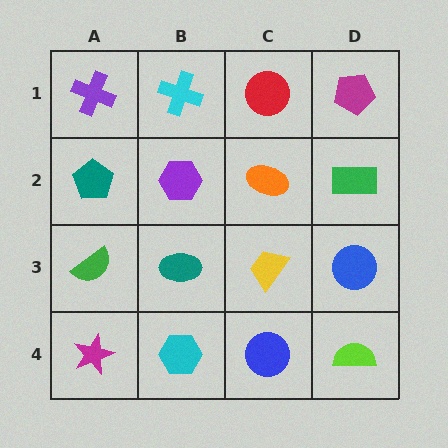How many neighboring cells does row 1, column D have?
2.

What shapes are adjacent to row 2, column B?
A cyan cross (row 1, column B), a teal ellipse (row 3, column B), a teal pentagon (row 2, column A), an orange ellipse (row 2, column C).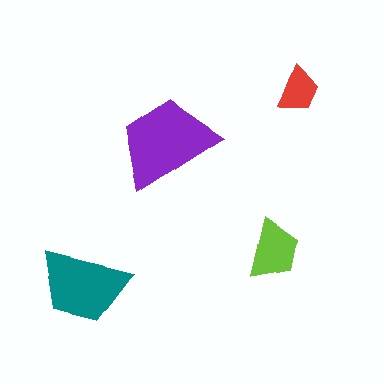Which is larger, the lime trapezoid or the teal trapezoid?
The teal one.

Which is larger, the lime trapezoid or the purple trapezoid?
The purple one.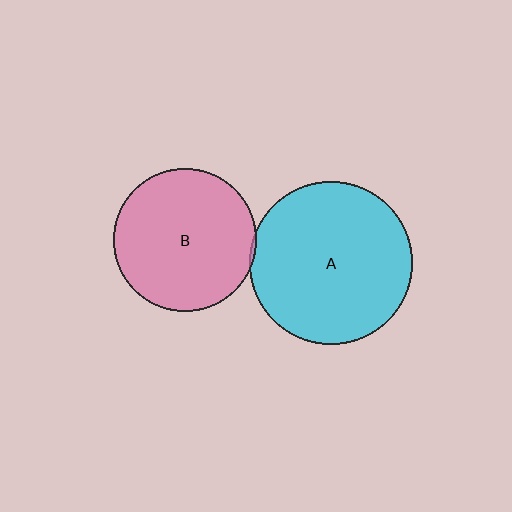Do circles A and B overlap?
Yes.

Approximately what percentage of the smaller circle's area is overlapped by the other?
Approximately 5%.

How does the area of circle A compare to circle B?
Approximately 1.3 times.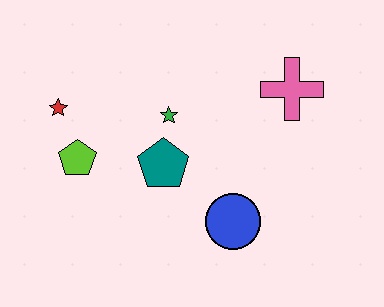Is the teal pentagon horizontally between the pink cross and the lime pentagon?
Yes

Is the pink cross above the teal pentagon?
Yes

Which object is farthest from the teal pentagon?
The pink cross is farthest from the teal pentagon.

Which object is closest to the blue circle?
The teal pentagon is closest to the blue circle.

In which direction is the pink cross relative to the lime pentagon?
The pink cross is to the right of the lime pentagon.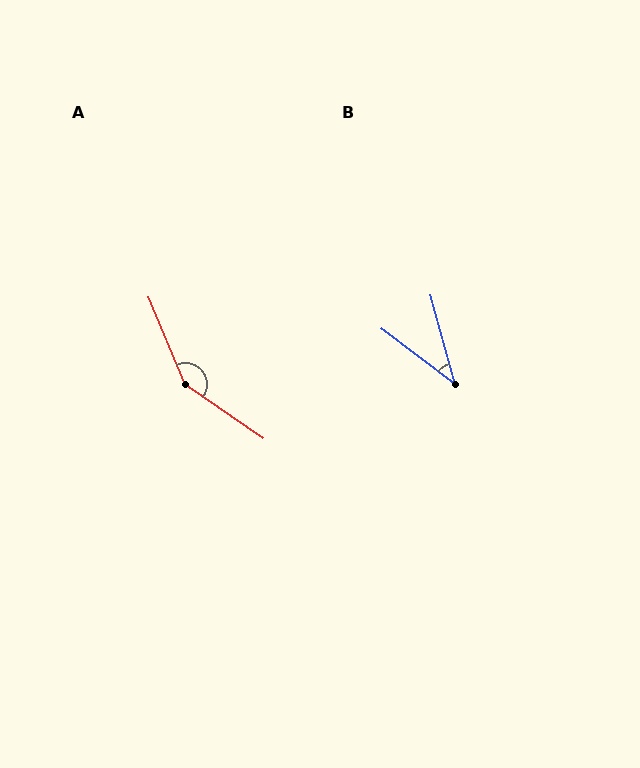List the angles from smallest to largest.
B (38°), A (147°).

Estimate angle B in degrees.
Approximately 38 degrees.